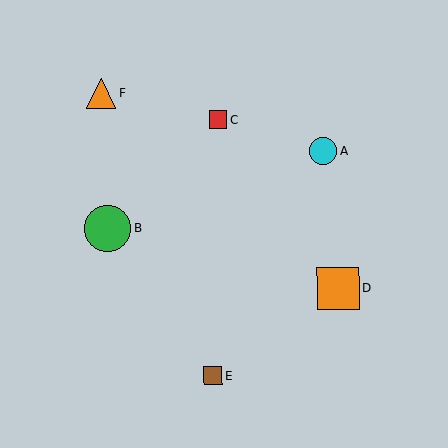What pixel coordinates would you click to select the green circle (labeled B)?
Click at (108, 228) to select the green circle B.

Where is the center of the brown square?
The center of the brown square is at (213, 376).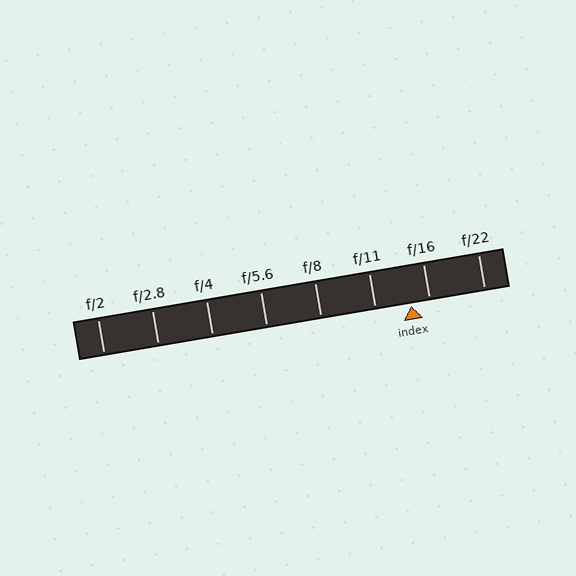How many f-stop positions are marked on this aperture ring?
There are 8 f-stop positions marked.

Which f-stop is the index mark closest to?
The index mark is closest to f/16.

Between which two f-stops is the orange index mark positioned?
The index mark is between f/11 and f/16.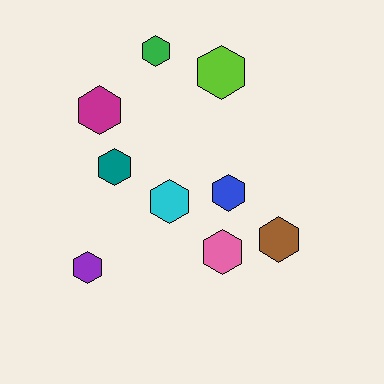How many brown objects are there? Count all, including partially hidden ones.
There is 1 brown object.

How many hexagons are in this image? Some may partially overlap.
There are 9 hexagons.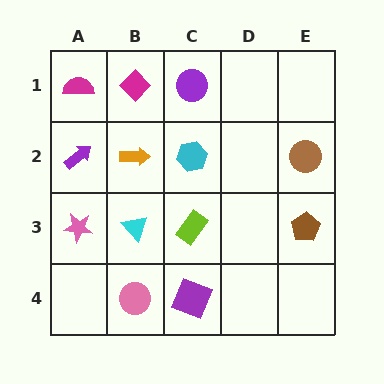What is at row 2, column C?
A cyan hexagon.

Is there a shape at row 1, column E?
No, that cell is empty.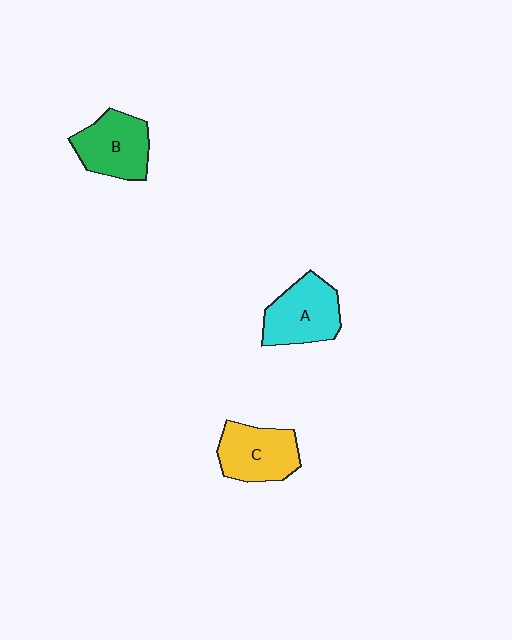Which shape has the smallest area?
Shape C (yellow).